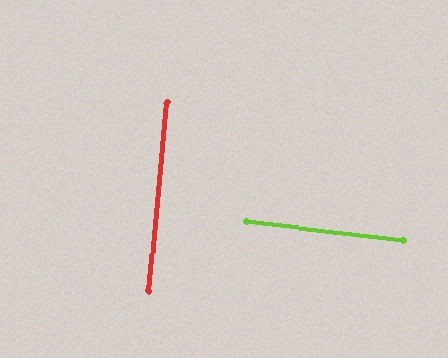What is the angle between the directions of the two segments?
Approximately 88 degrees.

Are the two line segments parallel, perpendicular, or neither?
Perpendicular — they meet at approximately 88°.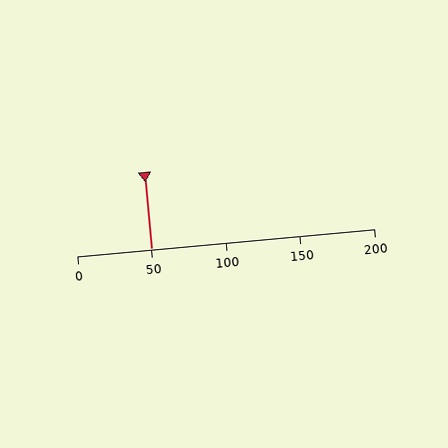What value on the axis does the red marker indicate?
The marker indicates approximately 50.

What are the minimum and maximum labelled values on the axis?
The axis runs from 0 to 200.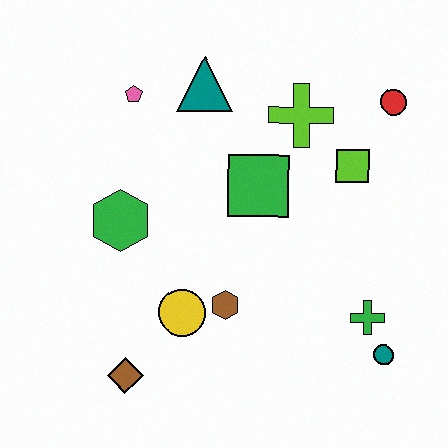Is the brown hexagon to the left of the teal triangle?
No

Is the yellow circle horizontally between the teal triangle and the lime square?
No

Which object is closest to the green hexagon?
The yellow circle is closest to the green hexagon.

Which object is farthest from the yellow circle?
The red circle is farthest from the yellow circle.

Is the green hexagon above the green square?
No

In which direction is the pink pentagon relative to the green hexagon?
The pink pentagon is above the green hexagon.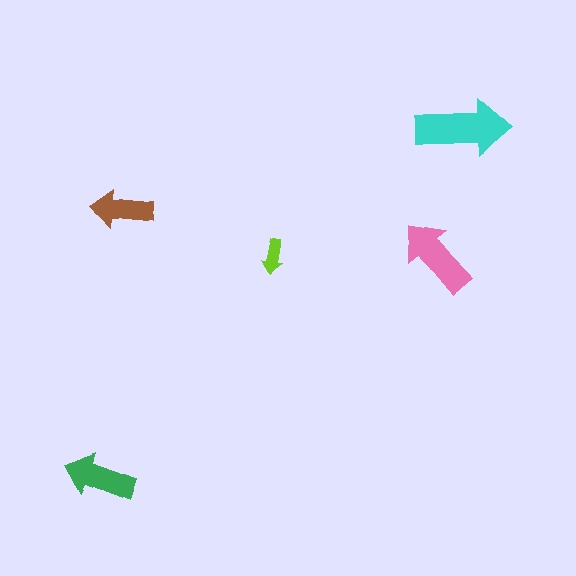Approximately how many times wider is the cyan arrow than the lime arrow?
About 3 times wider.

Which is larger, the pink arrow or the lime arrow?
The pink one.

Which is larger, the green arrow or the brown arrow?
The green one.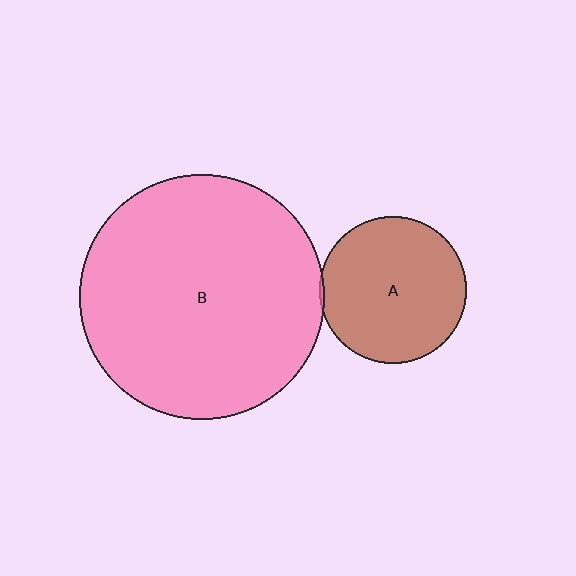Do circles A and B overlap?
Yes.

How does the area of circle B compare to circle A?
Approximately 2.8 times.